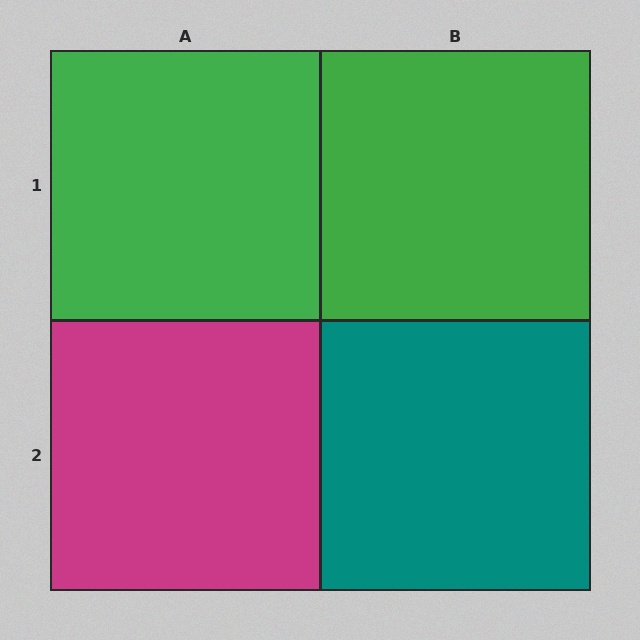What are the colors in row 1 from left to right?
Green, green.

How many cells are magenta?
1 cell is magenta.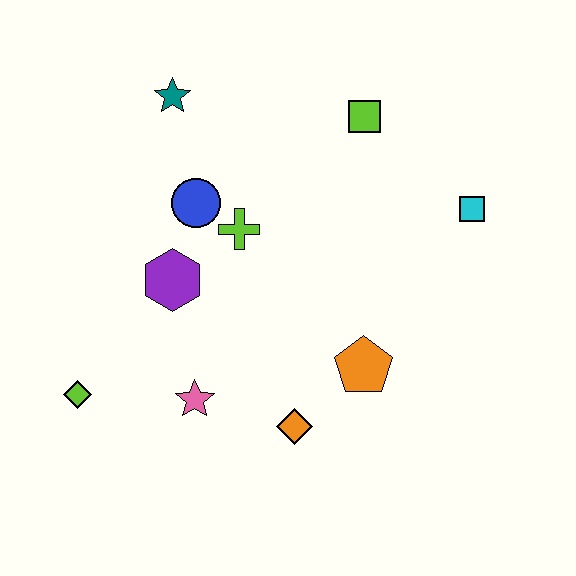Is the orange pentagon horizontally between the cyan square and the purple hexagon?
Yes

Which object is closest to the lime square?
The cyan square is closest to the lime square.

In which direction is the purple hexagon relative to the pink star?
The purple hexagon is above the pink star.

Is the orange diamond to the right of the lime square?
No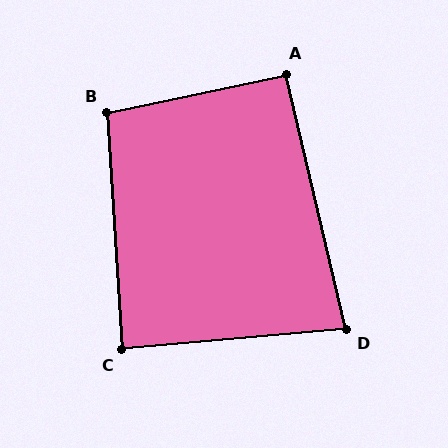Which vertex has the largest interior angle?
B, at approximately 98 degrees.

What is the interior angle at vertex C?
Approximately 89 degrees (approximately right).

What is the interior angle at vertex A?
Approximately 91 degrees (approximately right).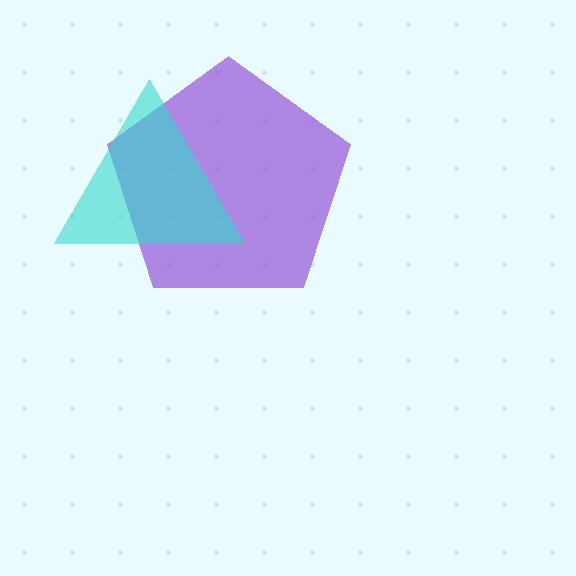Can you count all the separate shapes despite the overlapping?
Yes, there are 2 separate shapes.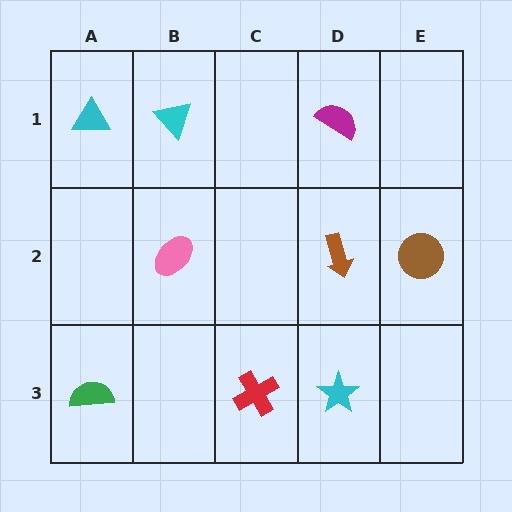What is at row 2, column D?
A brown arrow.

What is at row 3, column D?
A cyan star.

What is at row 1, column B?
A cyan triangle.